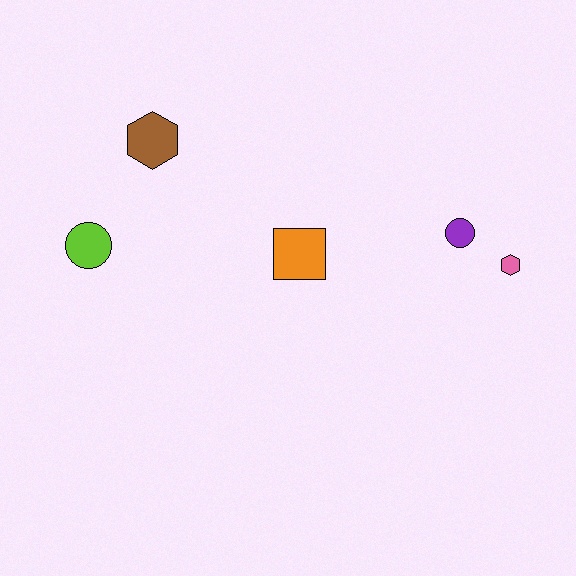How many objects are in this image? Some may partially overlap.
There are 5 objects.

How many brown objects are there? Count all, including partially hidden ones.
There is 1 brown object.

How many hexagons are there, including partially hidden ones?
There are 2 hexagons.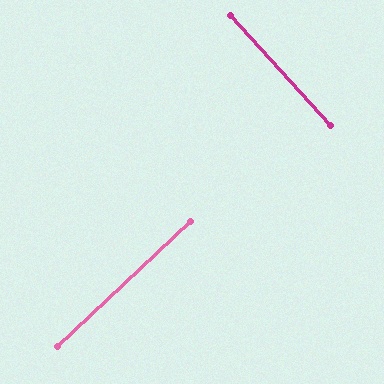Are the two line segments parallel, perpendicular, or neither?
Perpendicular — they meet at approximately 89°.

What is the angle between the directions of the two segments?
Approximately 89 degrees.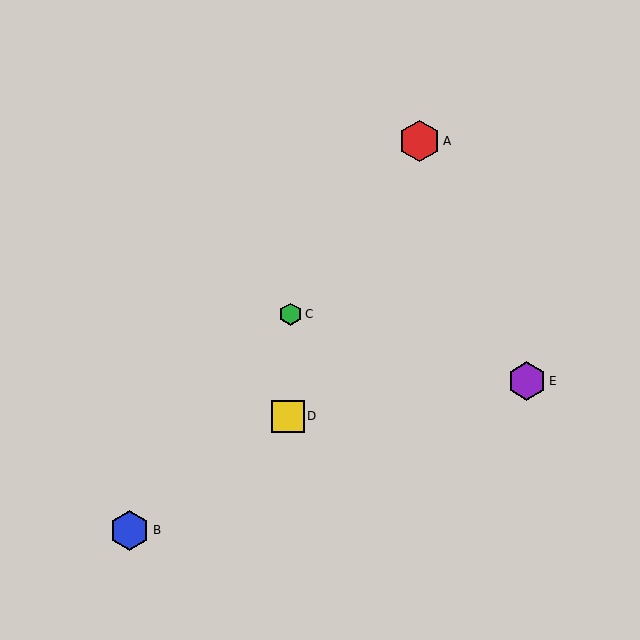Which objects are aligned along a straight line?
Objects A, B, C are aligned along a straight line.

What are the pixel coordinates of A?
Object A is at (420, 141).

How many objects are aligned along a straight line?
3 objects (A, B, C) are aligned along a straight line.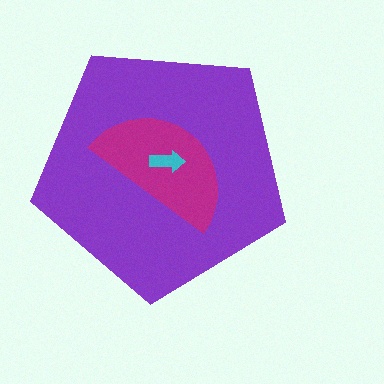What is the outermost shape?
The purple pentagon.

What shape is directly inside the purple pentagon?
The magenta semicircle.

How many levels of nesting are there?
3.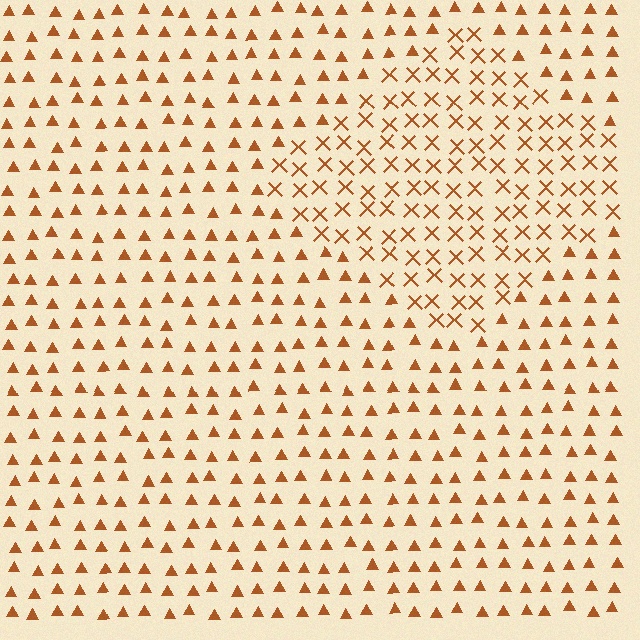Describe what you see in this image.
The image is filled with small brown elements arranged in a uniform grid. A diamond-shaped region contains X marks, while the surrounding area contains triangles. The boundary is defined purely by the change in element shape.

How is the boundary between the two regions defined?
The boundary is defined by a change in element shape: X marks inside vs. triangles outside. All elements share the same color and spacing.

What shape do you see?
I see a diamond.